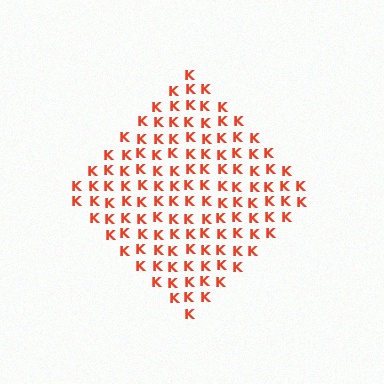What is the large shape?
The large shape is a diamond.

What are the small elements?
The small elements are letter K's.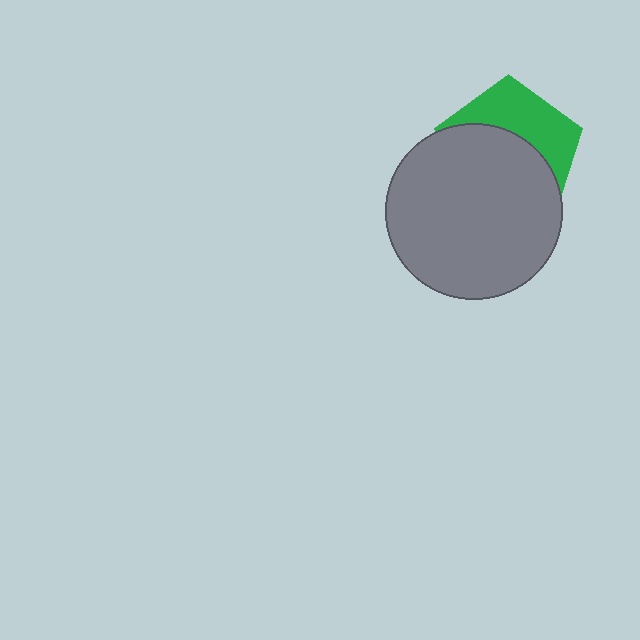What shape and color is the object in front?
The object in front is a gray circle.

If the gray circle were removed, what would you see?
You would see the complete green pentagon.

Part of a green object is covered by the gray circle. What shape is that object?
It is a pentagon.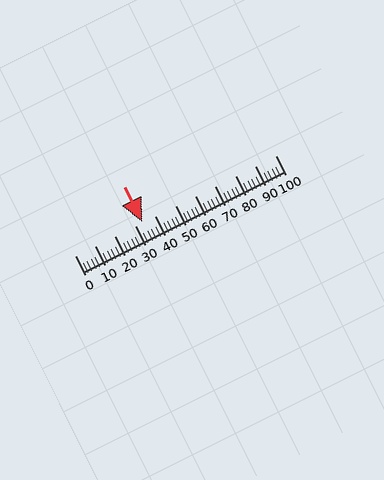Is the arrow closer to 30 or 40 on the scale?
The arrow is closer to 30.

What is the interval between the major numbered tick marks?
The major tick marks are spaced 10 units apart.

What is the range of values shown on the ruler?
The ruler shows values from 0 to 100.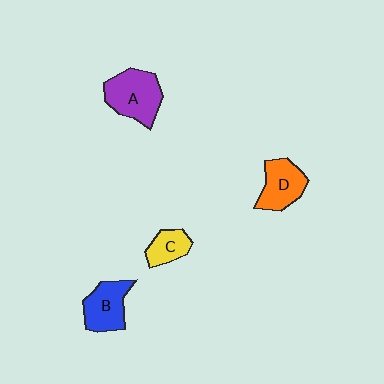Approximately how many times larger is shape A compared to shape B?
Approximately 1.3 times.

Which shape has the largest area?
Shape A (purple).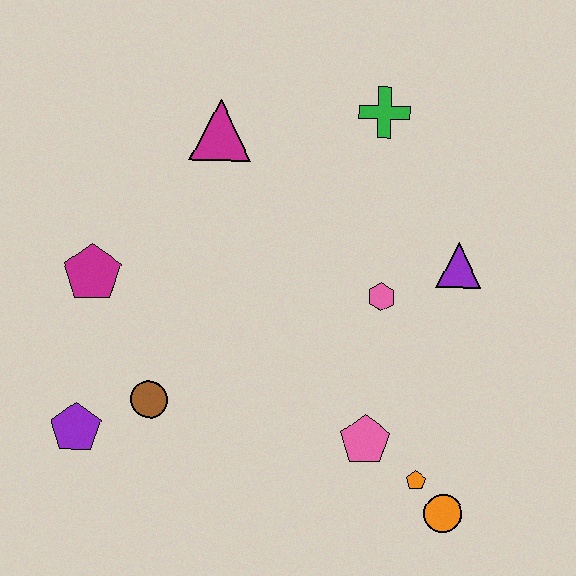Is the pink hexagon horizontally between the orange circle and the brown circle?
Yes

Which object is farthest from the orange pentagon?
The magenta triangle is farthest from the orange pentagon.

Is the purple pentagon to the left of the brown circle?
Yes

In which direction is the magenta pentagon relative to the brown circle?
The magenta pentagon is above the brown circle.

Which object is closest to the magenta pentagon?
The brown circle is closest to the magenta pentagon.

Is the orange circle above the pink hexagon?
No